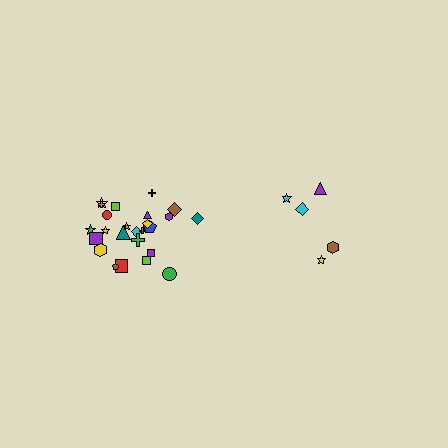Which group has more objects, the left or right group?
The left group.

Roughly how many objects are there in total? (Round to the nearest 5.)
Roughly 30 objects in total.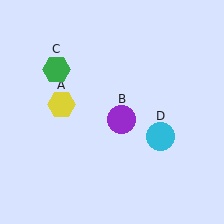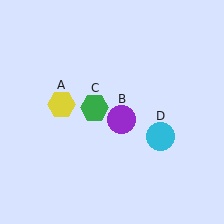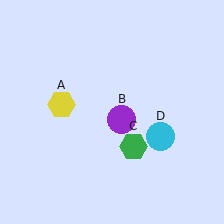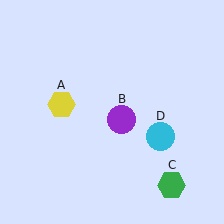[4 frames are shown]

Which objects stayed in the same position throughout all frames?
Yellow hexagon (object A) and purple circle (object B) and cyan circle (object D) remained stationary.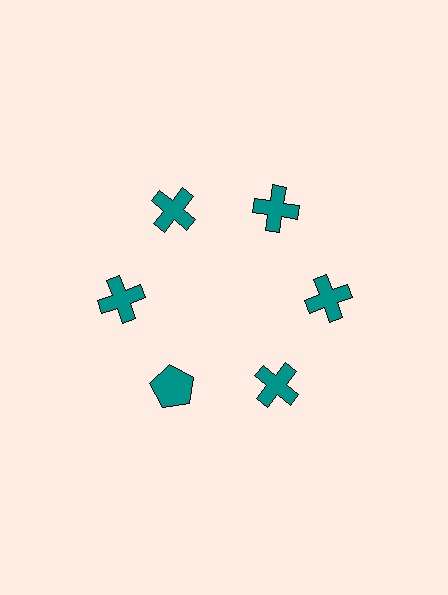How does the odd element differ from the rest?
It has a different shape: pentagon instead of cross.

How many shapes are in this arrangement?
There are 6 shapes arranged in a ring pattern.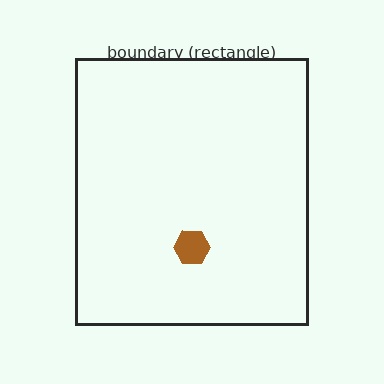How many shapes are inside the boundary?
1 inside, 0 outside.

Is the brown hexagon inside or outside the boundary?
Inside.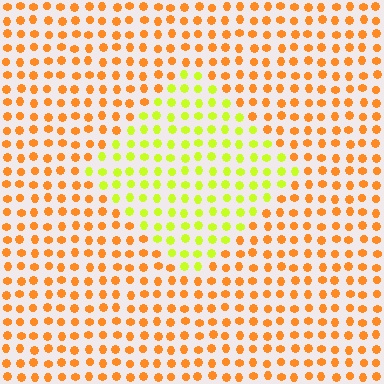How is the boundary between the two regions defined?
The boundary is defined purely by a slight shift in hue (about 48 degrees). Spacing, size, and orientation are identical on both sides.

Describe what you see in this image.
The image is filled with small orange elements in a uniform arrangement. A diamond-shaped region is visible where the elements are tinted to a slightly different hue, forming a subtle color boundary.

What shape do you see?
I see a diamond.